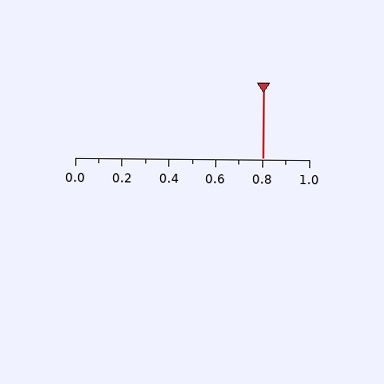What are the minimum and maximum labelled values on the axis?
The axis runs from 0.0 to 1.0.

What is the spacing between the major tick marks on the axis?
The major ticks are spaced 0.2 apart.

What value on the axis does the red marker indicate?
The marker indicates approximately 0.8.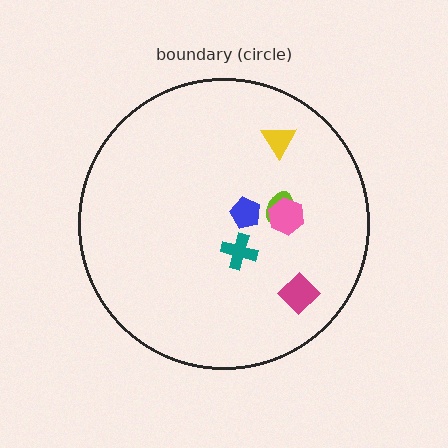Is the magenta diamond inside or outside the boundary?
Inside.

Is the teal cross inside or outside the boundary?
Inside.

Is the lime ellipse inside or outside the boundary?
Inside.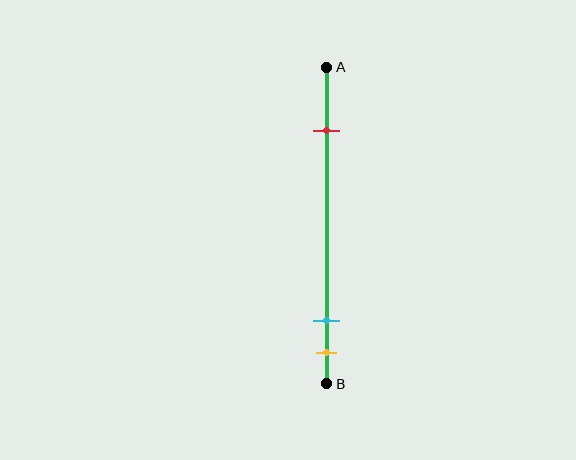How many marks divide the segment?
There are 3 marks dividing the segment.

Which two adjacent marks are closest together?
The cyan and yellow marks are the closest adjacent pair.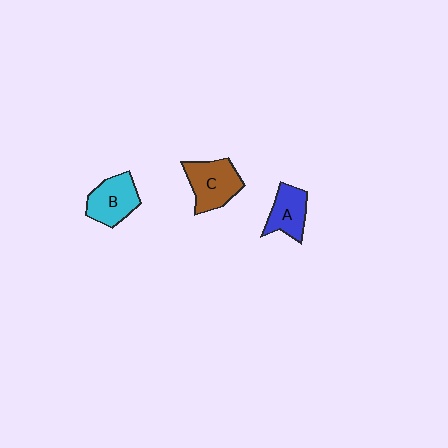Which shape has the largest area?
Shape C (brown).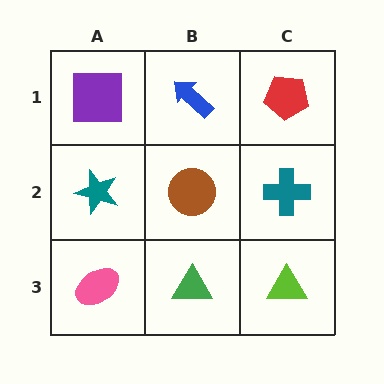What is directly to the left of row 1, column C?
A blue arrow.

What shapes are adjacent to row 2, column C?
A red pentagon (row 1, column C), a lime triangle (row 3, column C), a brown circle (row 2, column B).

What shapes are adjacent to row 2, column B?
A blue arrow (row 1, column B), a green triangle (row 3, column B), a teal star (row 2, column A), a teal cross (row 2, column C).